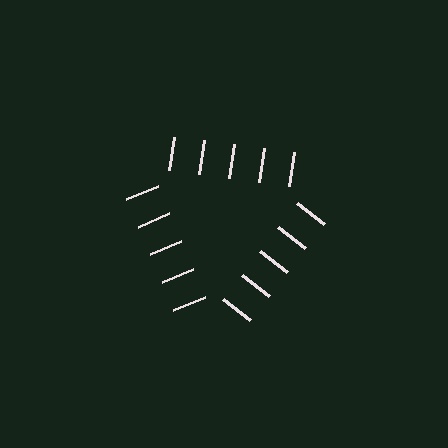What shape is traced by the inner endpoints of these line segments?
An illusory triangle — the line segments terminate on its edges but no continuous stroke is drawn.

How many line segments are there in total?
15 — 5 along each of the 3 edges.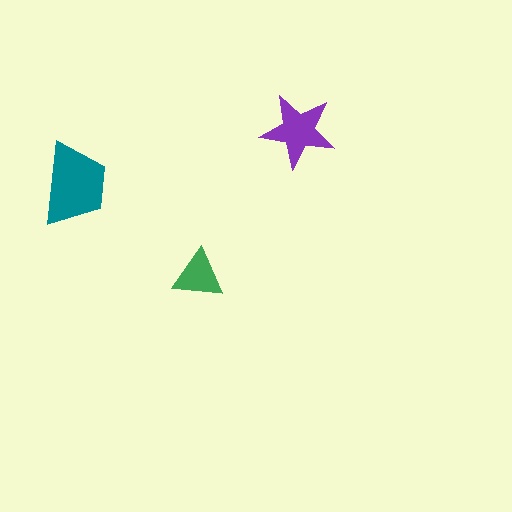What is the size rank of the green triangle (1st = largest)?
3rd.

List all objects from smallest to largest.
The green triangle, the purple star, the teal trapezoid.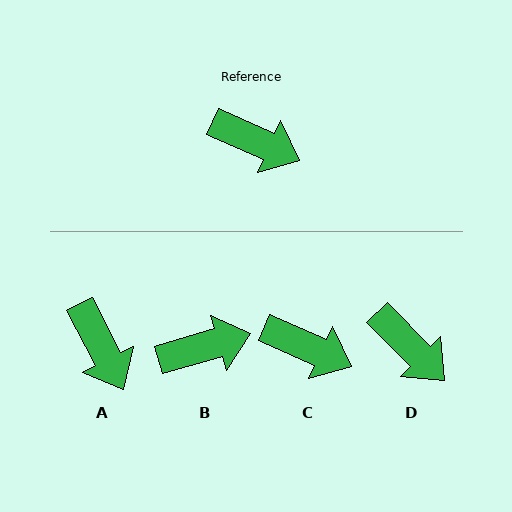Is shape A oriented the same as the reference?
No, it is off by about 39 degrees.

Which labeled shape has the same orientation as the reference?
C.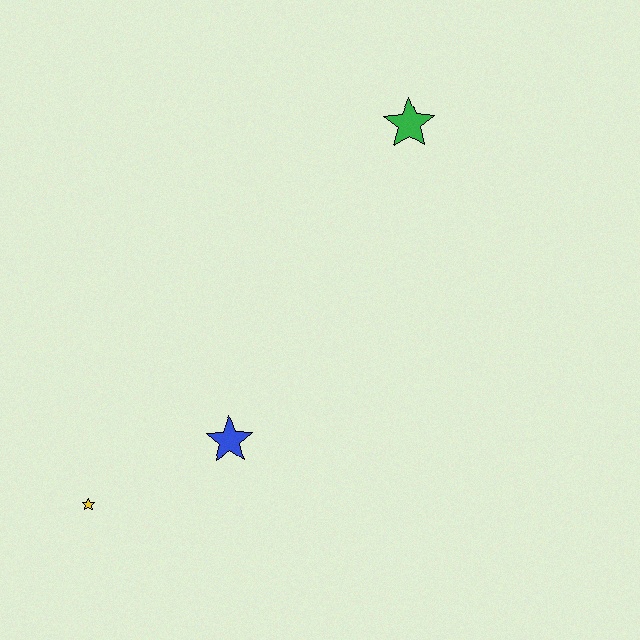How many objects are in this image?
There are 3 objects.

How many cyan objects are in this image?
There are no cyan objects.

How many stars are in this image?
There are 3 stars.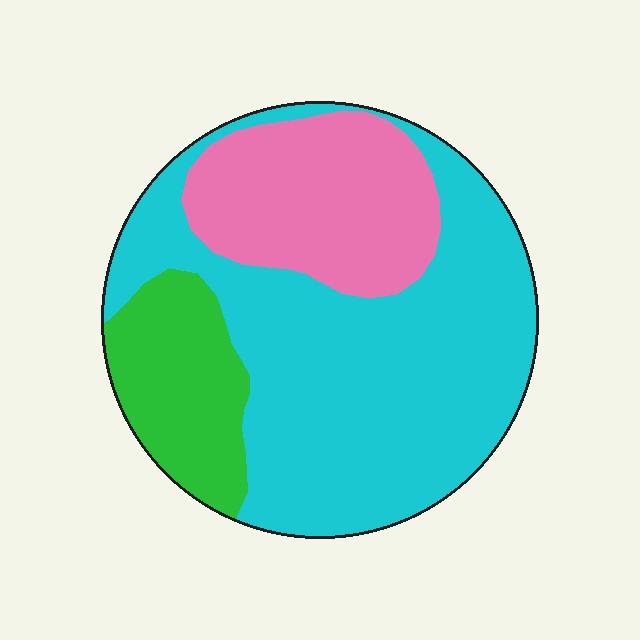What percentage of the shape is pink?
Pink covers around 25% of the shape.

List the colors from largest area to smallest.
From largest to smallest: cyan, pink, green.